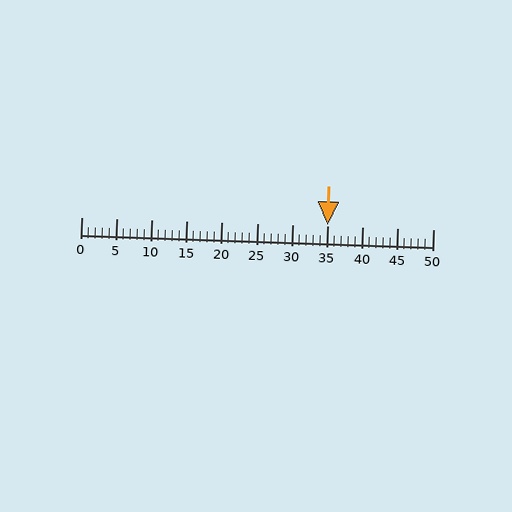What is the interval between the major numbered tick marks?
The major tick marks are spaced 5 units apart.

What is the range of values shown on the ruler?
The ruler shows values from 0 to 50.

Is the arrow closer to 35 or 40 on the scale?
The arrow is closer to 35.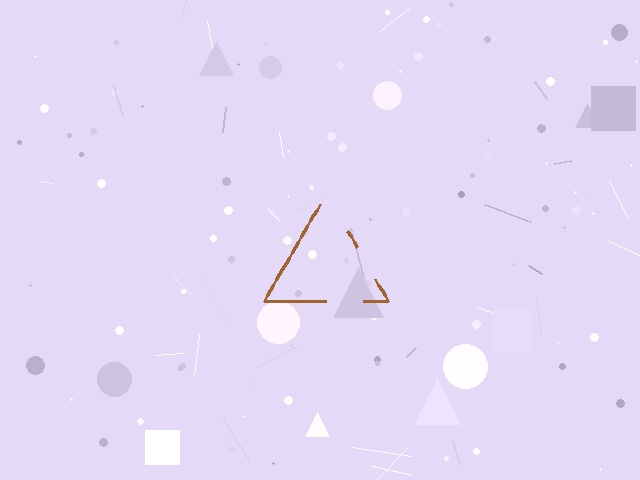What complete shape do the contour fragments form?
The contour fragments form a triangle.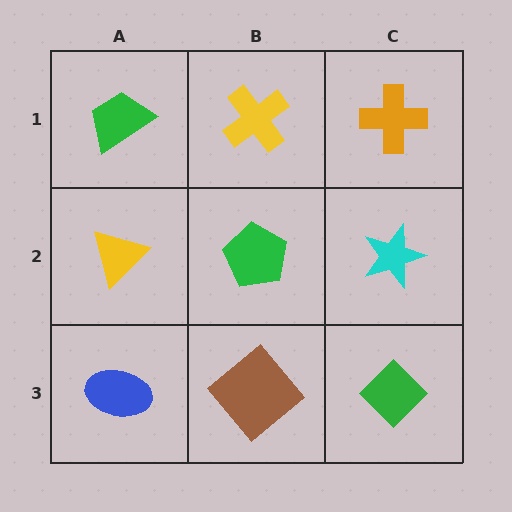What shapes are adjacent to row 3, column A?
A yellow triangle (row 2, column A), a brown diamond (row 3, column B).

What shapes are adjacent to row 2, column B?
A yellow cross (row 1, column B), a brown diamond (row 3, column B), a yellow triangle (row 2, column A), a cyan star (row 2, column C).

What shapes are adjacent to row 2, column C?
An orange cross (row 1, column C), a green diamond (row 3, column C), a green pentagon (row 2, column B).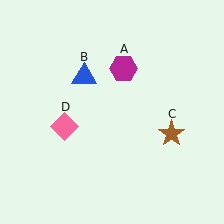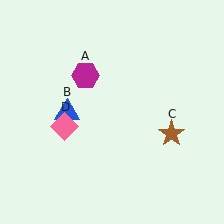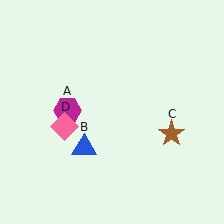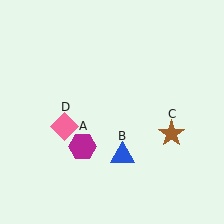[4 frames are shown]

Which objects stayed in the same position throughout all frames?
Brown star (object C) and pink diamond (object D) remained stationary.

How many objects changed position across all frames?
2 objects changed position: magenta hexagon (object A), blue triangle (object B).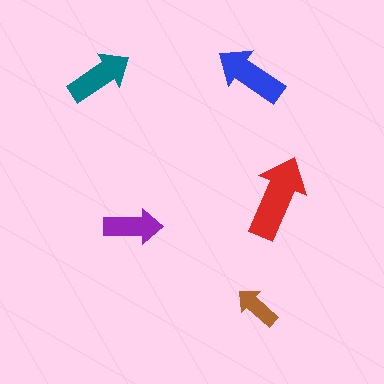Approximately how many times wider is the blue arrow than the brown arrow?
About 1.5 times wider.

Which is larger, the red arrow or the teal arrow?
The red one.